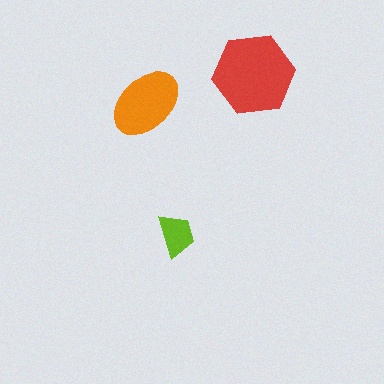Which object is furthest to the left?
The orange ellipse is leftmost.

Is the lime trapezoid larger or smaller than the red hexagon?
Smaller.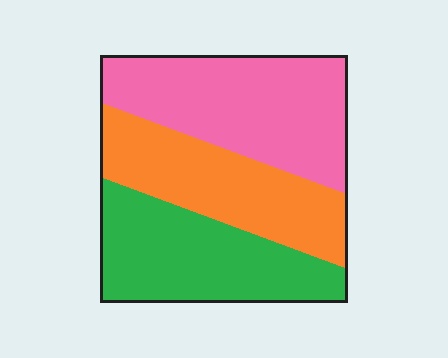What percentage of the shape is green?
Green takes up about one third (1/3) of the shape.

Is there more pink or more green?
Pink.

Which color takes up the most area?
Pink, at roughly 40%.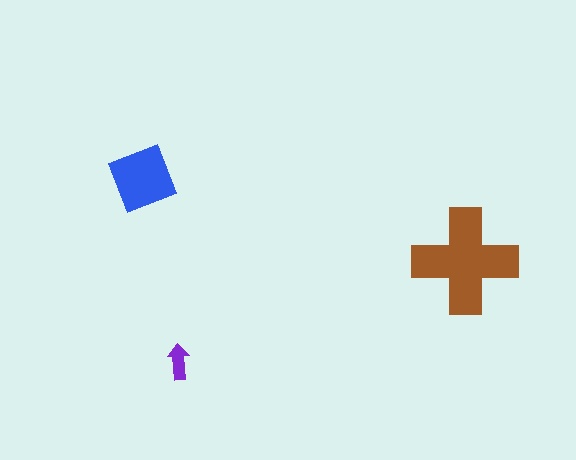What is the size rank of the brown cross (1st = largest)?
1st.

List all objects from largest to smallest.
The brown cross, the blue square, the purple arrow.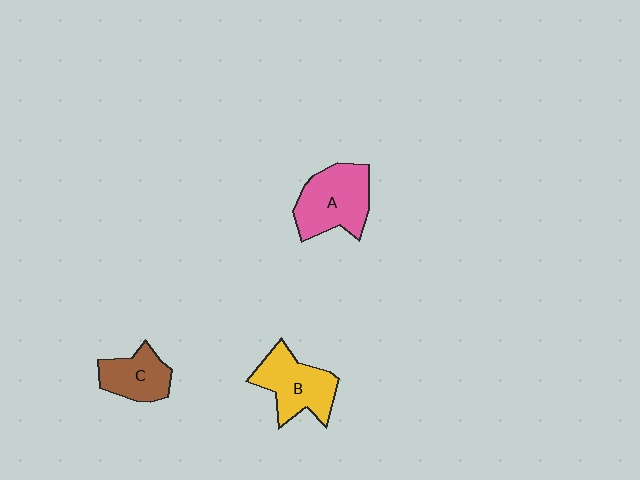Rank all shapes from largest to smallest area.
From largest to smallest: A (pink), B (yellow), C (brown).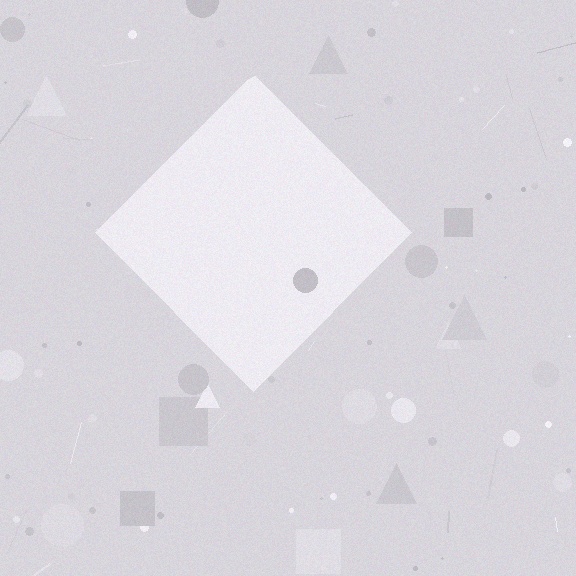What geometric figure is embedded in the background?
A diamond is embedded in the background.